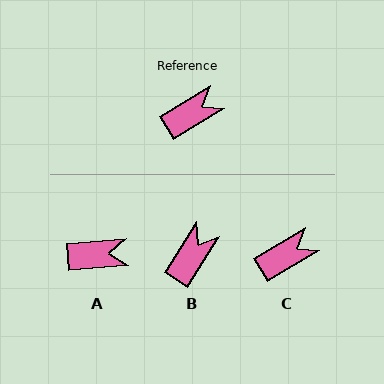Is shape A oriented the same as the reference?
No, it is off by about 26 degrees.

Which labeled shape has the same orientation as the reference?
C.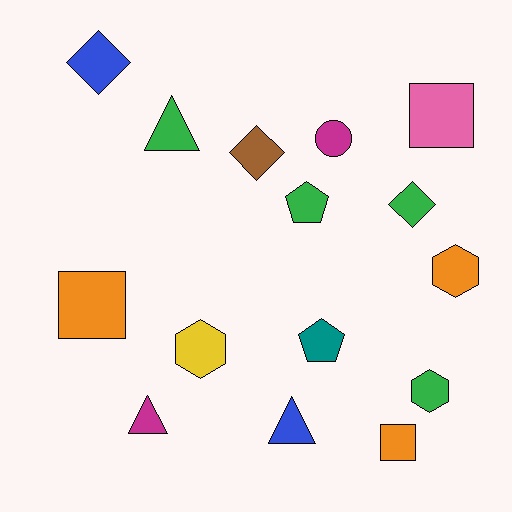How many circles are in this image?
There is 1 circle.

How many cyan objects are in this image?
There are no cyan objects.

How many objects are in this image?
There are 15 objects.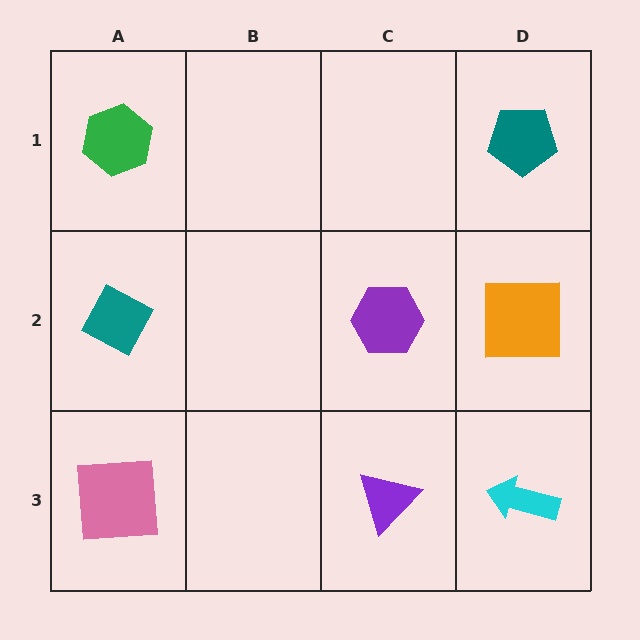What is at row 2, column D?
An orange square.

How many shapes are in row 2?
3 shapes.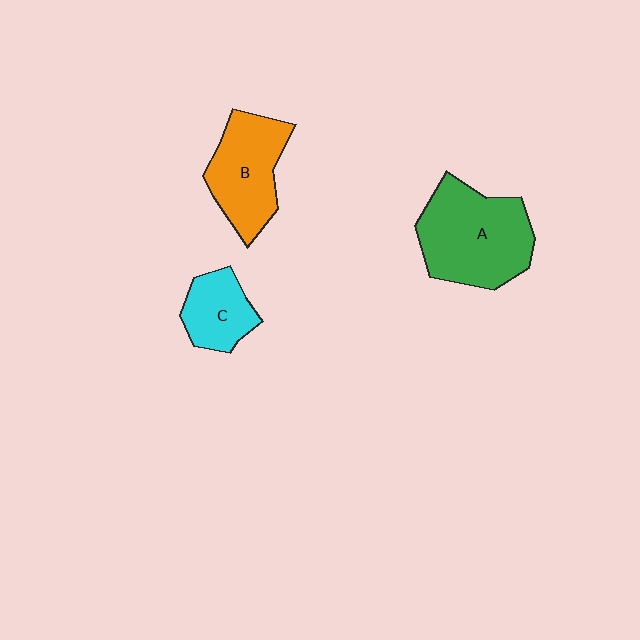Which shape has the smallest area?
Shape C (cyan).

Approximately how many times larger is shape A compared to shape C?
Approximately 2.1 times.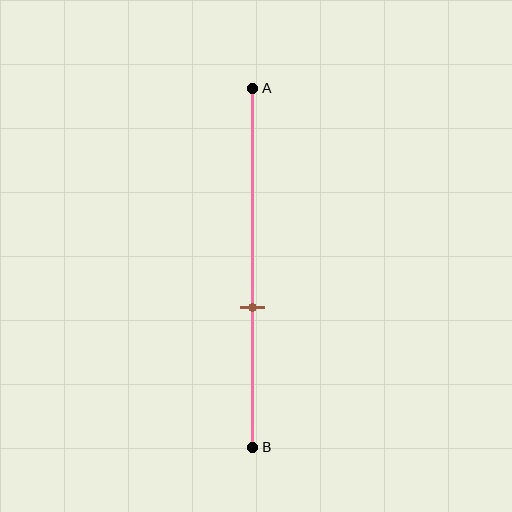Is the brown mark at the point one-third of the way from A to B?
No, the mark is at about 60% from A, not at the 33% one-third point.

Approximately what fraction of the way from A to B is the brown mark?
The brown mark is approximately 60% of the way from A to B.